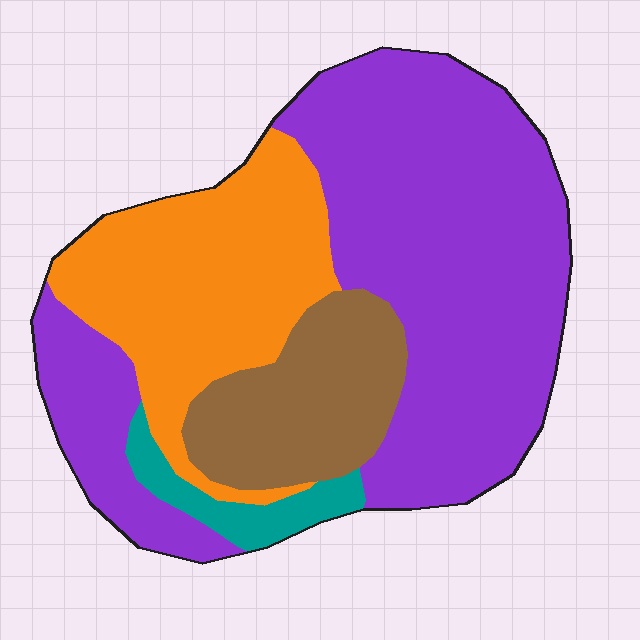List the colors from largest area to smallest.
From largest to smallest: purple, orange, brown, teal.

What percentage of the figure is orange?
Orange covers 26% of the figure.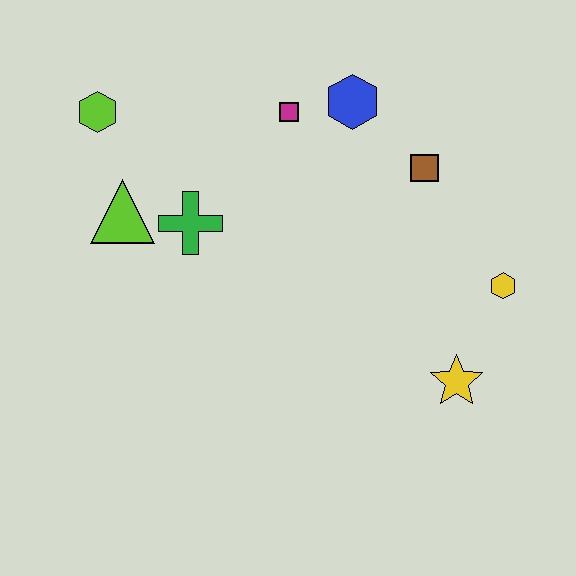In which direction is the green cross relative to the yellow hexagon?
The green cross is to the left of the yellow hexagon.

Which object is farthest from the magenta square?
The yellow star is farthest from the magenta square.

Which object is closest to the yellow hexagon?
The yellow star is closest to the yellow hexagon.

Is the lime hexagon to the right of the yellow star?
No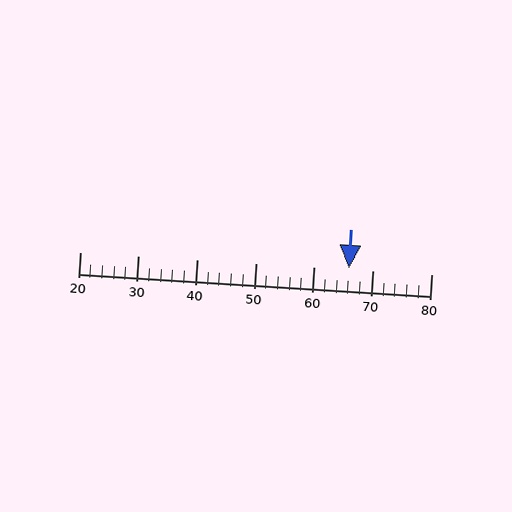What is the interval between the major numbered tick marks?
The major tick marks are spaced 10 units apart.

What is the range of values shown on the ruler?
The ruler shows values from 20 to 80.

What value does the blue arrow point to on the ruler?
The blue arrow points to approximately 66.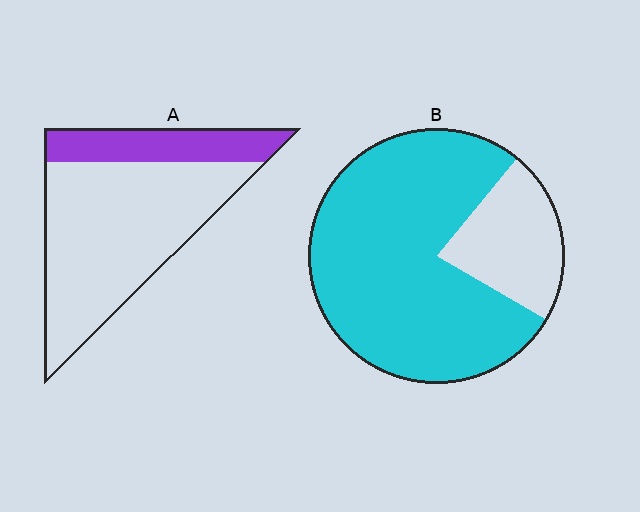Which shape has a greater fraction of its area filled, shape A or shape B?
Shape B.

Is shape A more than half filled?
No.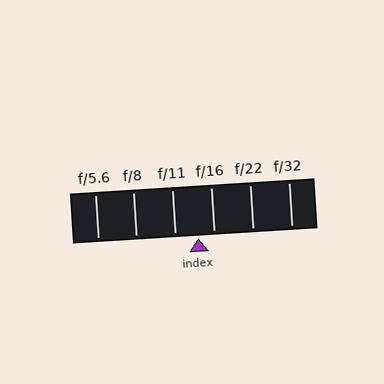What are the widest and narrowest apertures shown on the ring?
The widest aperture shown is f/5.6 and the narrowest is f/32.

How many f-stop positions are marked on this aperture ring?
There are 6 f-stop positions marked.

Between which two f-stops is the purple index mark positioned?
The index mark is between f/11 and f/16.